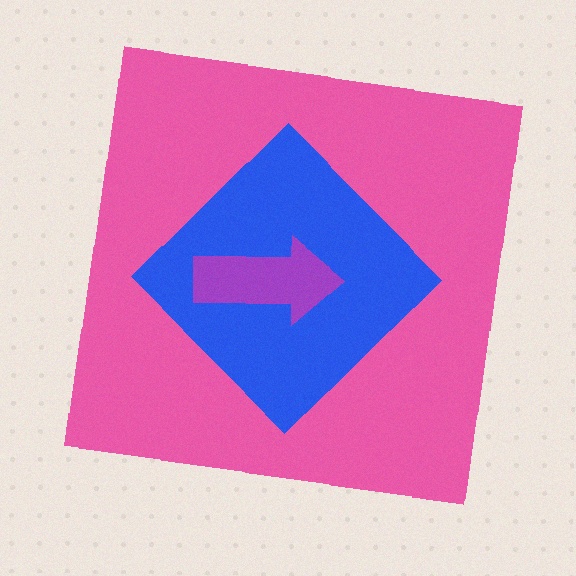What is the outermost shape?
The pink square.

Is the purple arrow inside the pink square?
Yes.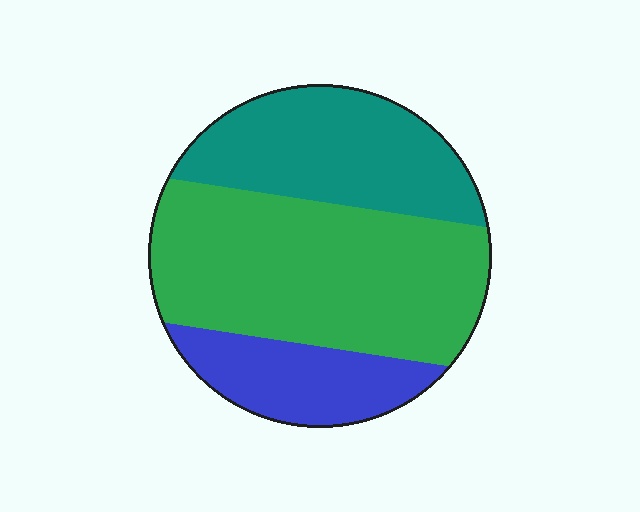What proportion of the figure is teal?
Teal covers 30% of the figure.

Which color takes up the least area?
Blue, at roughly 20%.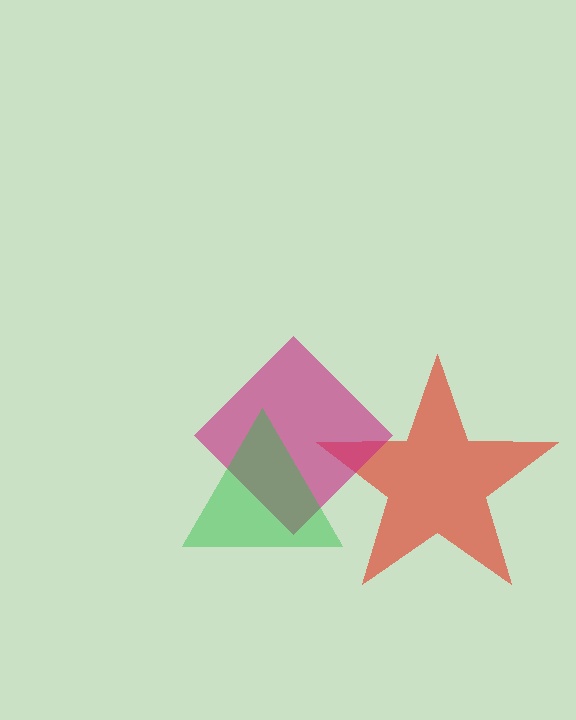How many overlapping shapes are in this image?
There are 3 overlapping shapes in the image.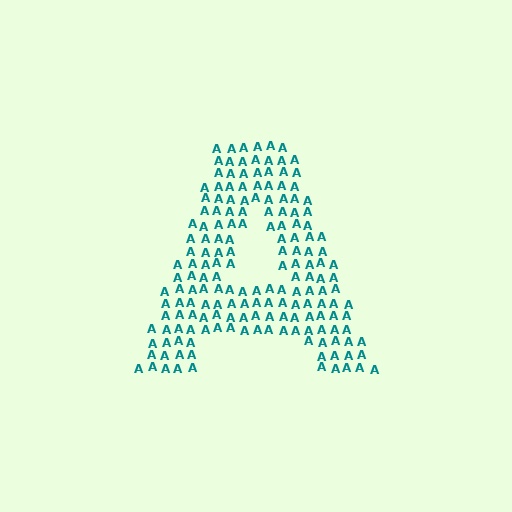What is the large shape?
The large shape is the letter A.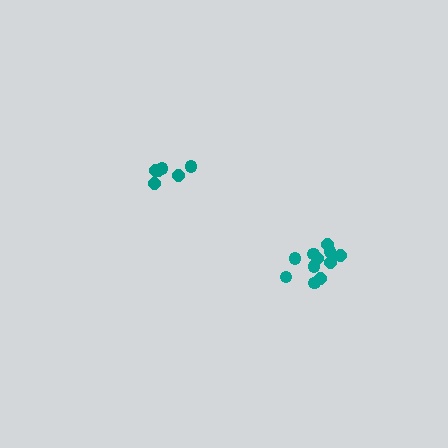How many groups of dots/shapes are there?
There are 2 groups.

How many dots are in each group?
Group 1: 11 dots, Group 2: 6 dots (17 total).